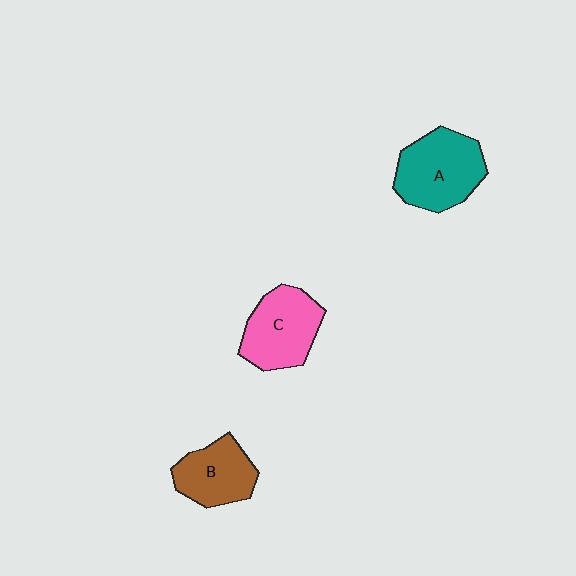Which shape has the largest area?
Shape A (teal).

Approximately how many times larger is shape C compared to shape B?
Approximately 1.2 times.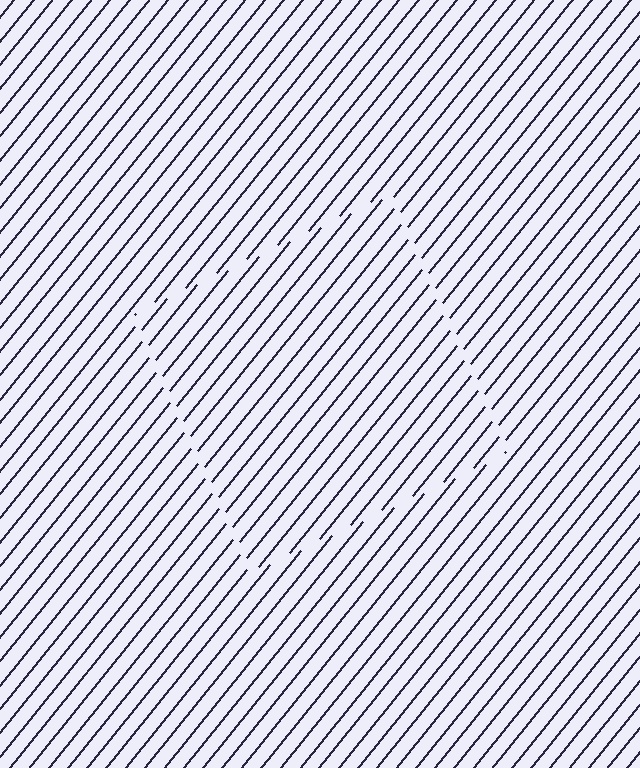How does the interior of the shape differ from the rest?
The interior of the shape contains the same grating, shifted by half a period — the contour is defined by the phase discontinuity where line-ends from the inner and outer gratings abut.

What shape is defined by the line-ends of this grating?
An illusory square. The interior of the shape contains the same grating, shifted by half a period — the contour is defined by the phase discontinuity where line-ends from the inner and outer gratings abut.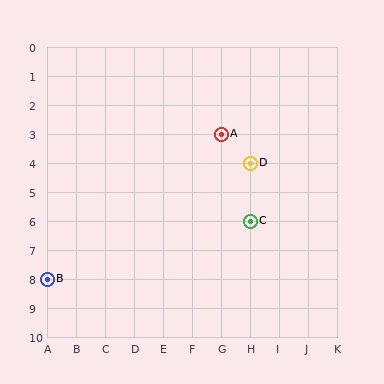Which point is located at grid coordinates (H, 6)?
Point C is at (H, 6).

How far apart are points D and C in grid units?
Points D and C are 2 rows apart.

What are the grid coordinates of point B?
Point B is at grid coordinates (A, 8).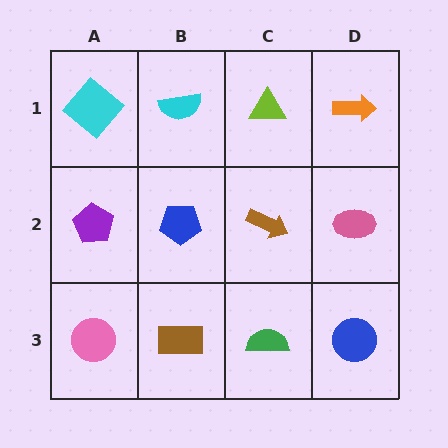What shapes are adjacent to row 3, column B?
A blue pentagon (row 2, column B), a pink circle (row 3, column A), a green semicircle (row 3, column C).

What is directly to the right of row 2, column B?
A brown arrow.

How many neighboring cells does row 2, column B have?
4.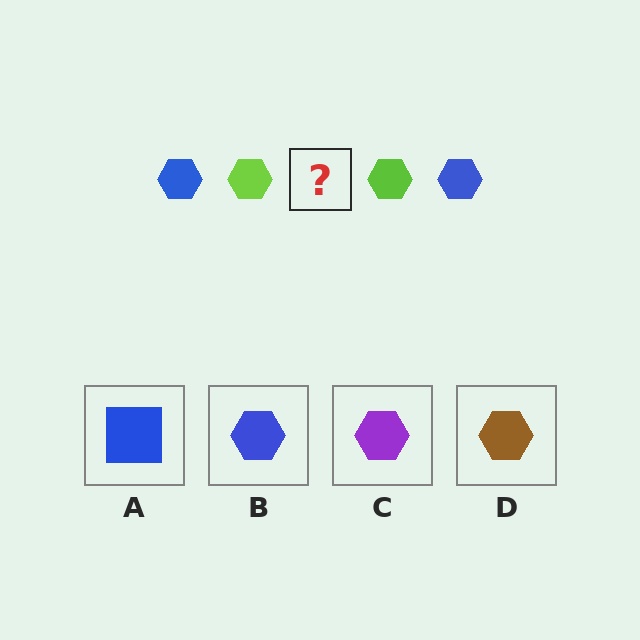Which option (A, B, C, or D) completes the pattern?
B.